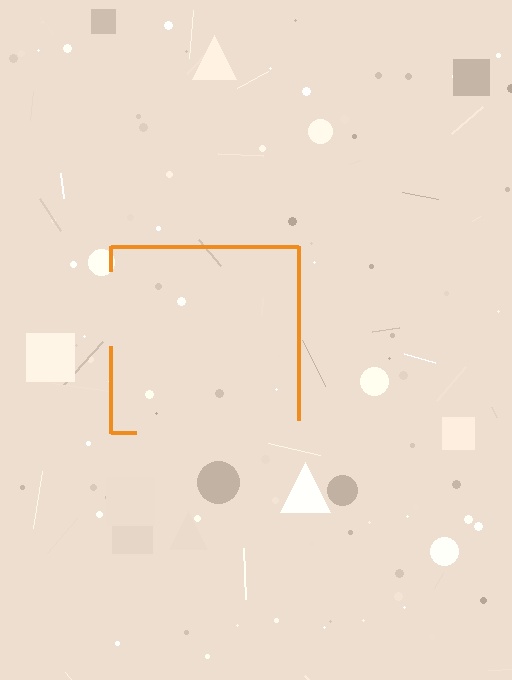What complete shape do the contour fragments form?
The contour fragments form a square.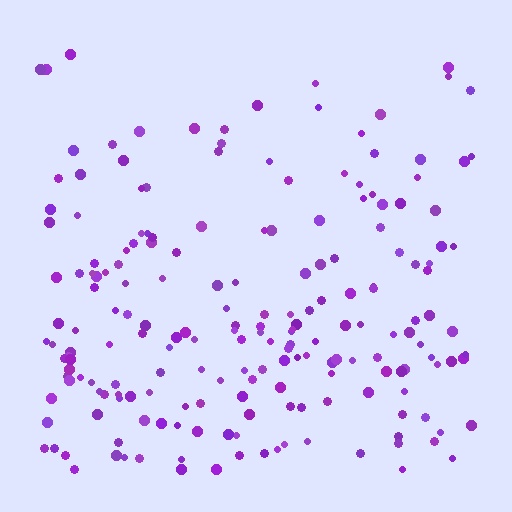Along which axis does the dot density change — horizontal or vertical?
Vertical.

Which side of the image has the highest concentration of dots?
The bottom.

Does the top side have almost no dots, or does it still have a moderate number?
Still a moderate number, just noticeably fewer than the bottom.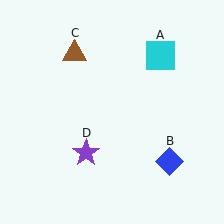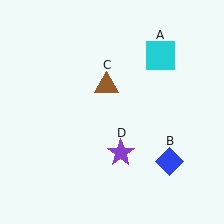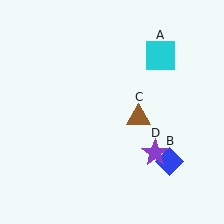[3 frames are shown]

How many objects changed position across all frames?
2 objects changed position: brown triangle (object C), purple star (object D).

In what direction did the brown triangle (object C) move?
The brown triangle (object C) moved down and to the right.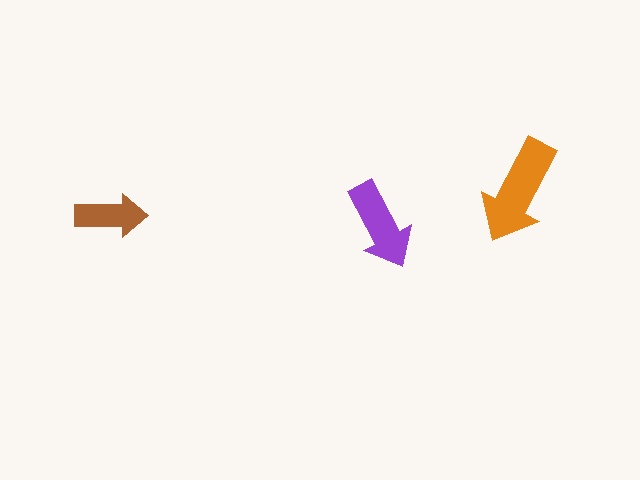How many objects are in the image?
There are 3 objects in the image.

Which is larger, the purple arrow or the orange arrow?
The orange one.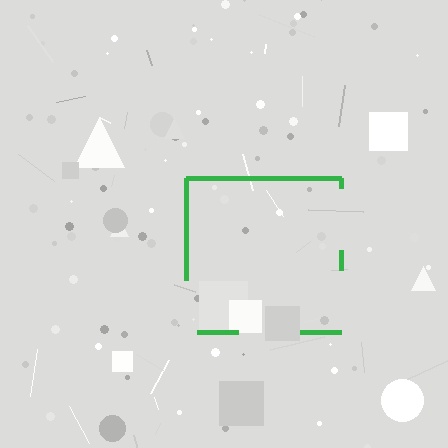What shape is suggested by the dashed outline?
The dashed outline suggests a square.